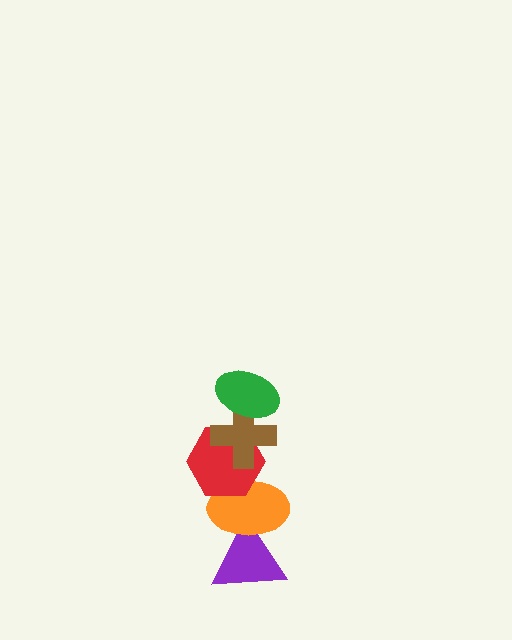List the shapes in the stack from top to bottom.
From top to bottom: the green ellipse, the brown cross, the red hexagon, the orange ellipse, the purple triangle.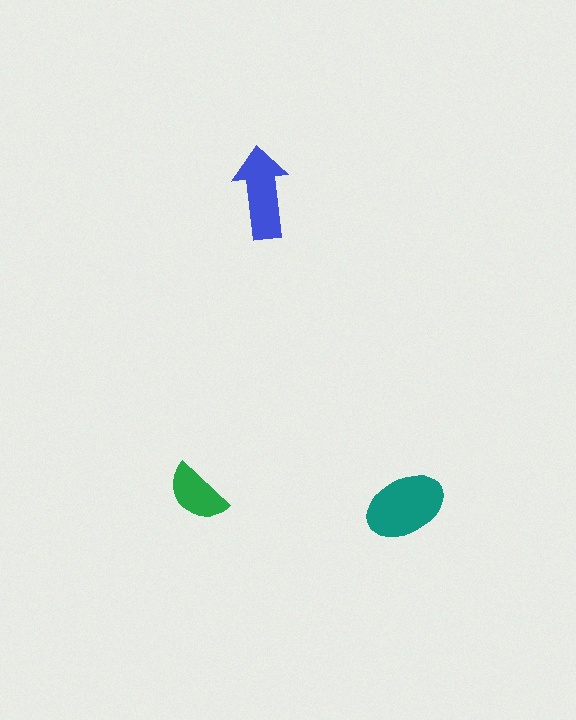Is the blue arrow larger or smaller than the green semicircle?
Larger.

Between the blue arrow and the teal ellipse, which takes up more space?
The teal ellipse.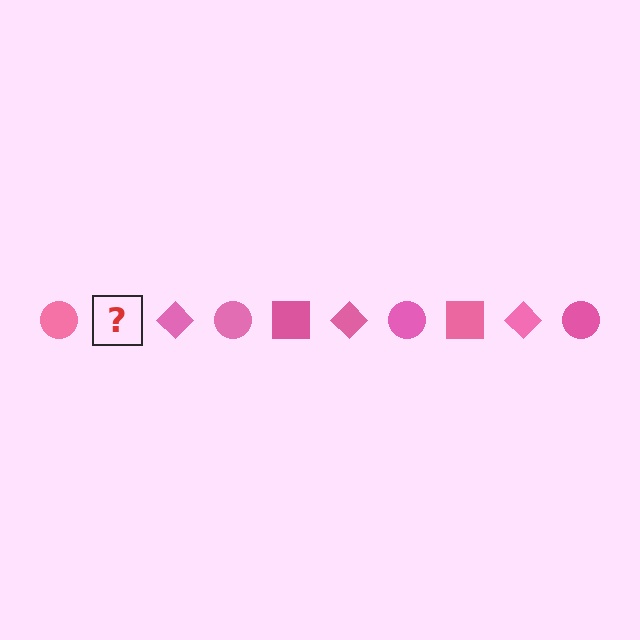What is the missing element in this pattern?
The missing element is a pink square.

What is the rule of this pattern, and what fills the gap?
The rule is that the pattern cycles through circle, square, diamond shapes in pink. The gap should be filled with a pink square.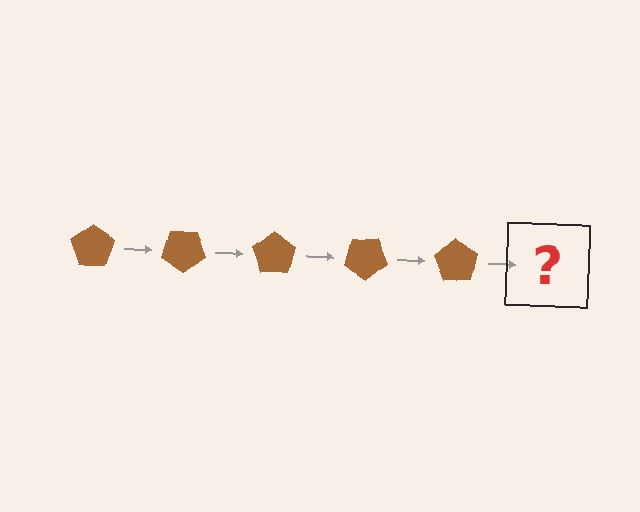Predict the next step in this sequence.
The next step is a brown pentagon rotated 175 degrees.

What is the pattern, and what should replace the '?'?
The pattern is that the pentagon rotates 35 degrees each step. The '?' should be a brown pentagon rotated 175 degrees.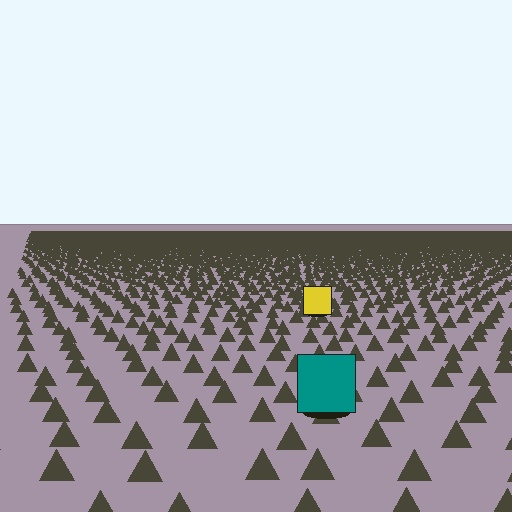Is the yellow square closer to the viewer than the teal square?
No. The teal square is closer — you can tell from the texture gradient: the ground texture is coarser near it.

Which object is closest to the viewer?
The teal square is closest. The texture marks near it are larger and more spread out.